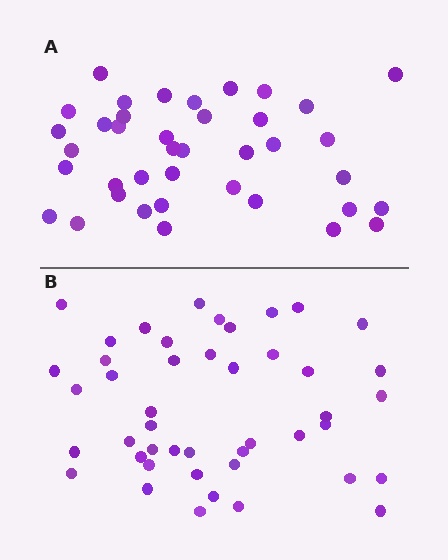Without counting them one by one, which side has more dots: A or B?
Region B (the bottom region) has more dots.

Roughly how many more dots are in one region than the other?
Region B has about 6 more dots than region A.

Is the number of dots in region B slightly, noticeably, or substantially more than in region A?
Region B has only slightly more — the two regions are fairly close. The ratio is roughly 1.2 to 1.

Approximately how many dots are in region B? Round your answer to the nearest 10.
About 40 dots. (The exact count is 45, which rounds to 40.)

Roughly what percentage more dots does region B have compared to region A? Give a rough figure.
About 15% more.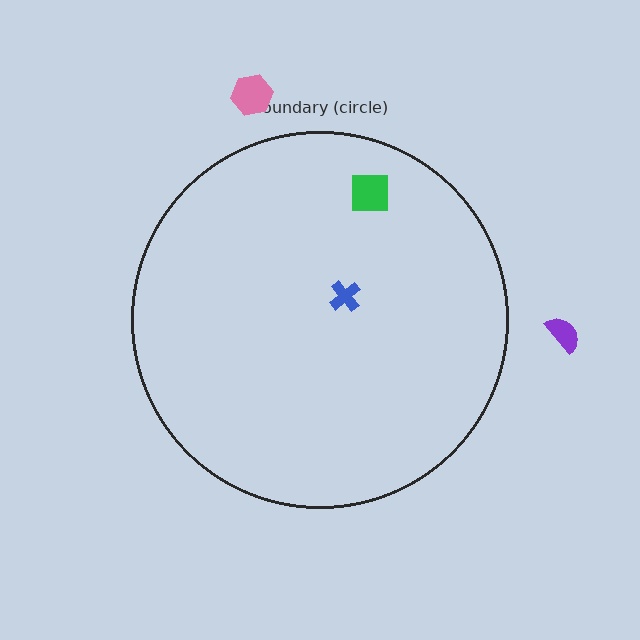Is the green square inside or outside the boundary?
Inside.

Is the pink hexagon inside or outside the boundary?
Outside.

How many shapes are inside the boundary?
2 inside, 2 outside.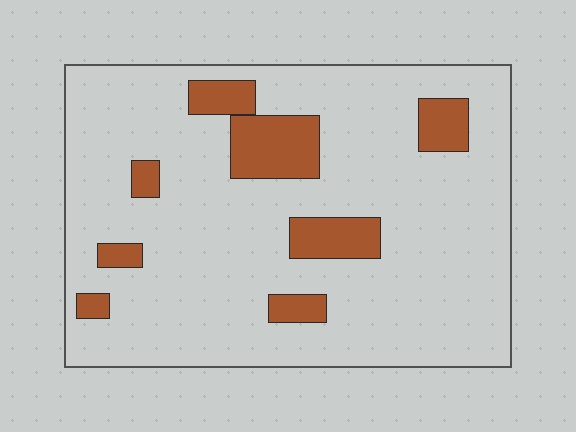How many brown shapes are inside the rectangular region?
8.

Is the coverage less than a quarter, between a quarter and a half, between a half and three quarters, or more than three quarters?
Less than a quarter.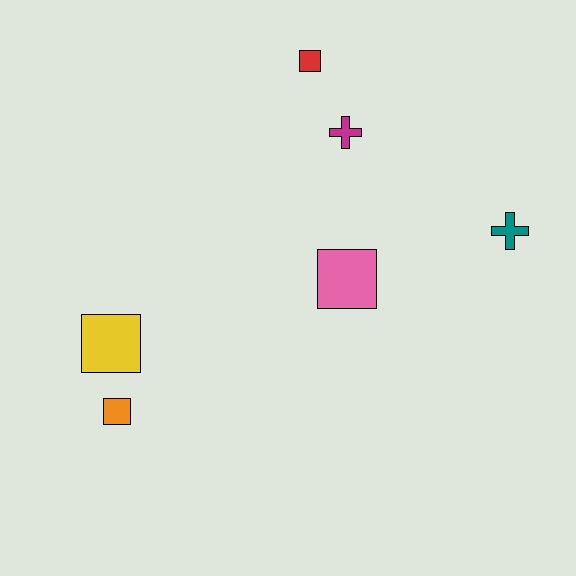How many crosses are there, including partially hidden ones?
There are 2 crosses.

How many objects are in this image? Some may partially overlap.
There are 6 objects.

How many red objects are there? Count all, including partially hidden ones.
There is 1 red object.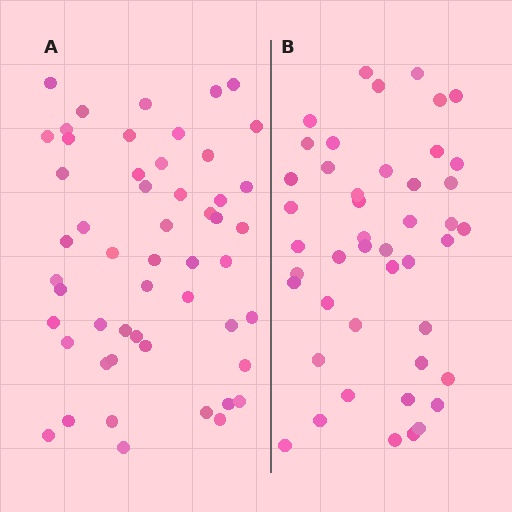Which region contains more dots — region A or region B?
Region A (the left region) has more dots.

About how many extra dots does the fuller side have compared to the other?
Region A has roughly 8 or so more dots than region B.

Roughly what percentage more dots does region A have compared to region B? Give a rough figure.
About 15% more.